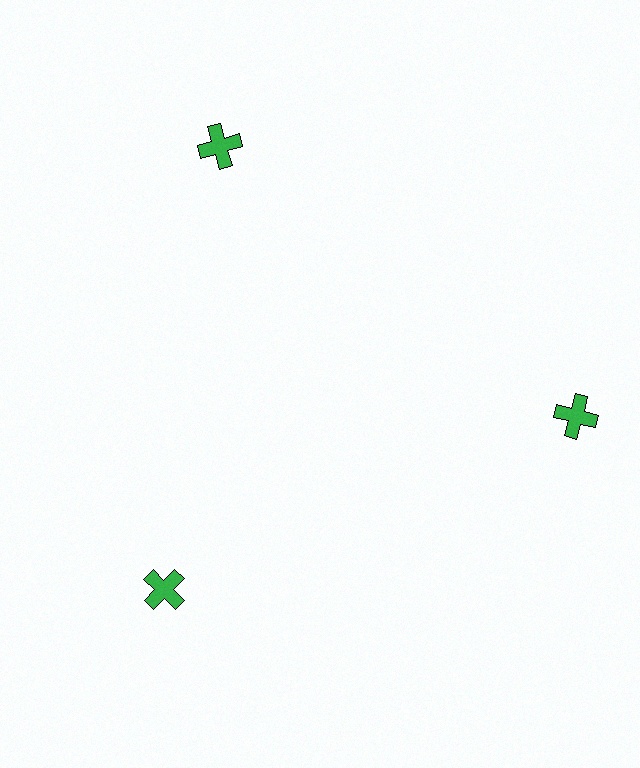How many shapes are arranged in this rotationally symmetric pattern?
There are 3 shapes, arranged in 3 groups of 1.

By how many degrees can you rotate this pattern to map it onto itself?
The pattern maps onto itself every 120 degrees of rotation.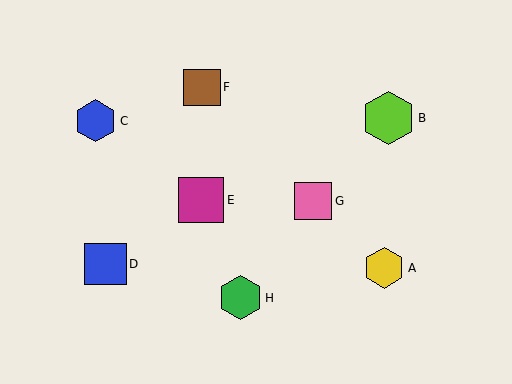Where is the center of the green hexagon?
The center of the green hexagon is at (240, 298).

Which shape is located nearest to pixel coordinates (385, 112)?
The lime hexagon (labeled B) at (389, 118) is nearest to that location.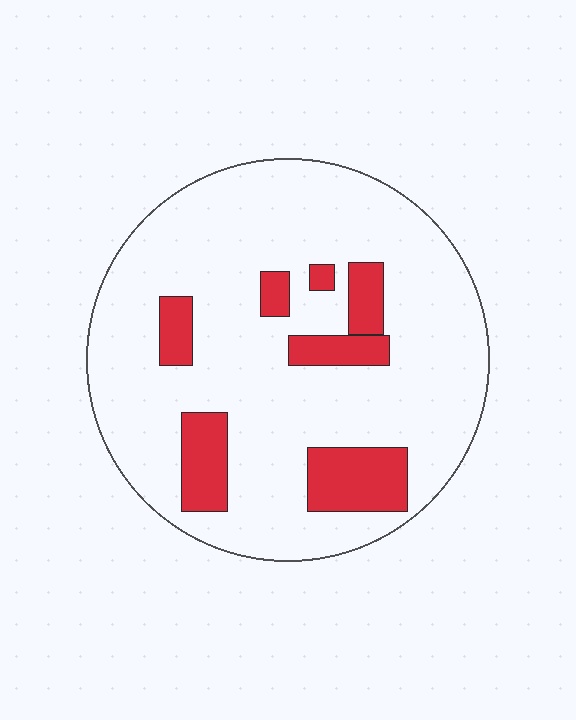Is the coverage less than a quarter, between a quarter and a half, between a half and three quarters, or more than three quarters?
Less than a quarter.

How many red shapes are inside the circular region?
7.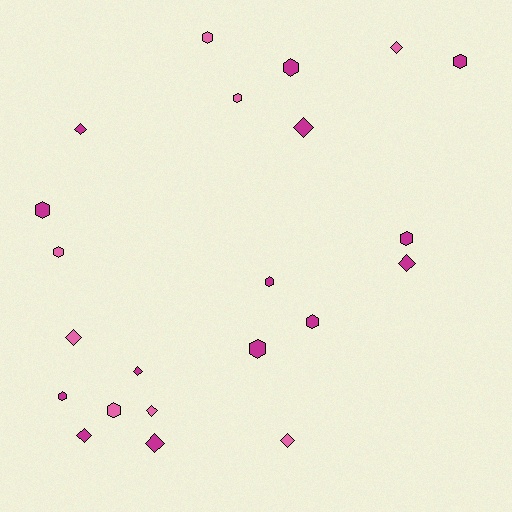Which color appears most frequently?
Magenta, with 14 objects.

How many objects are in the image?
There are 22 objects.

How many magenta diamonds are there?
There are 6 magenta diamonds.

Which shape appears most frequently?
Hexagon, with 12 objects.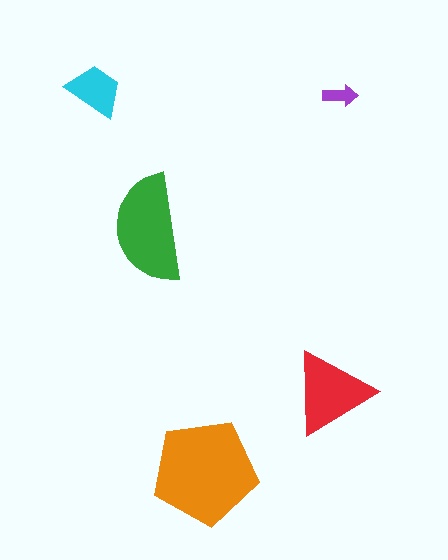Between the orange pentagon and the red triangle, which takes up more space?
The orange pentagon.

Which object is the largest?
The orange pentagon.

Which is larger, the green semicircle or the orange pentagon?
The orange pentagon.